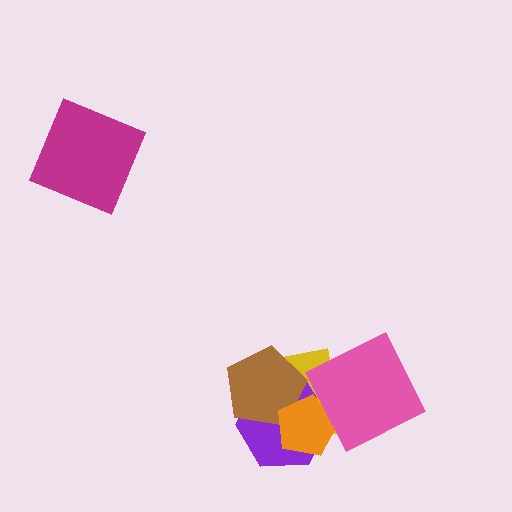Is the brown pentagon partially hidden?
Yes, it is partially covered by another shape.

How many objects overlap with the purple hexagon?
3 objects overlap with the purple hexagon.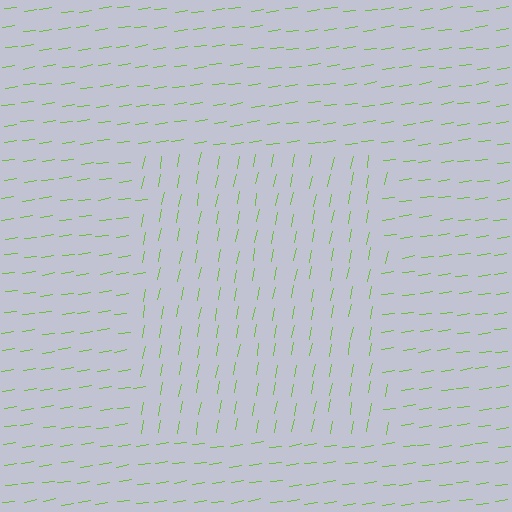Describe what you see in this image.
The image is filled with small lime line segments. A rectangle region in the image has lines oriented differently from the surrounding lines, creating a visible texture boundary.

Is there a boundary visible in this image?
Yes, there is a texture boundary formed by a change in line orientation.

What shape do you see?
I see a rectangle.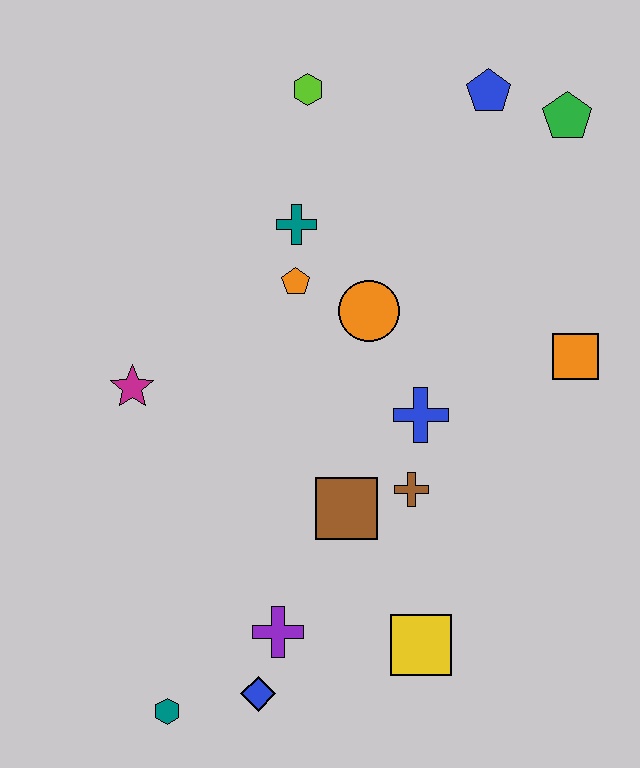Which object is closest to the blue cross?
The brown cross is closest to the blue cross.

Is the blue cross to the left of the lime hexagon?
No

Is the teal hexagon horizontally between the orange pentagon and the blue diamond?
No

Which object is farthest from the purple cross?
The green pentagon is farthest from the purple cross.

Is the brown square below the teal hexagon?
No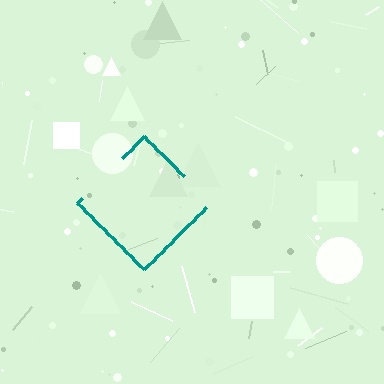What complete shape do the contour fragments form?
The contour fragments form a diamond.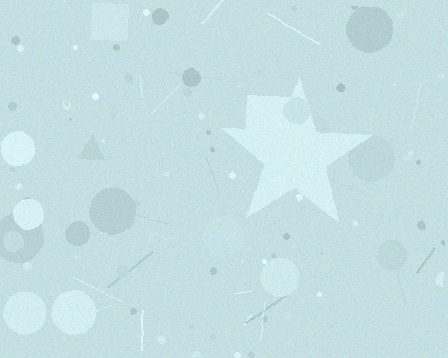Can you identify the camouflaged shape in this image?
The camouflaged shape is a star.